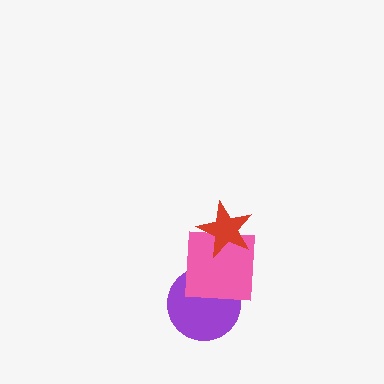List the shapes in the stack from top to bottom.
From top to bottom: the red star, the pink square, the purple circle.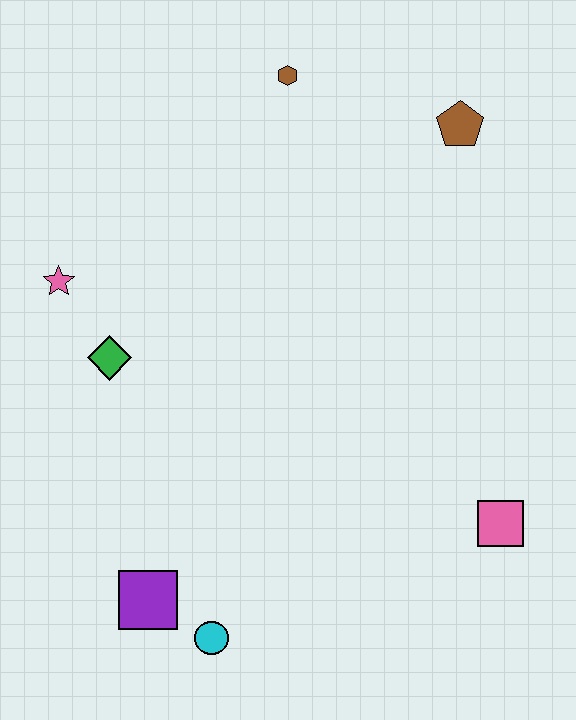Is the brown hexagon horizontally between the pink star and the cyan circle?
No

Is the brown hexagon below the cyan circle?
No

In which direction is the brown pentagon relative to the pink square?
The brown pentagon is above the pink square.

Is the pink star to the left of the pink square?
Yes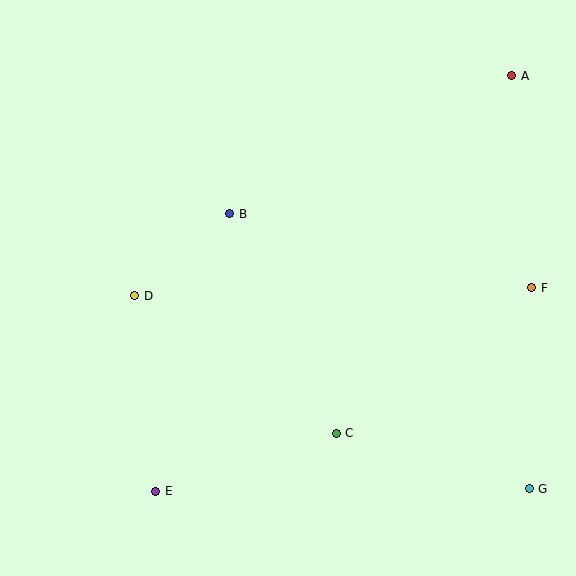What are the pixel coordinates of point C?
Point C is at (336, 433).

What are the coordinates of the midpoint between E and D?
The midpoint between E and D is at (145, 394).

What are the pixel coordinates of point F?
Point F is at (532, 288).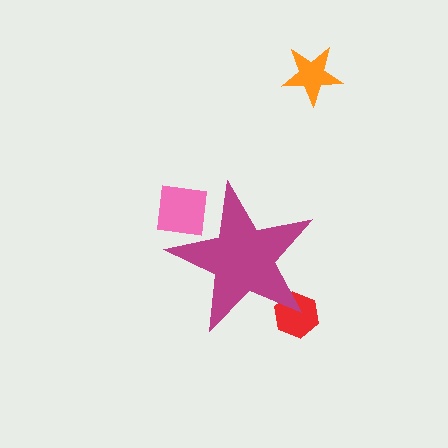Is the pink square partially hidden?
Yes, the pink square is partially hidden behind the magenta star.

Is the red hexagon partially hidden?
Yes, the red hexagon is partially hidden behind the magenta star.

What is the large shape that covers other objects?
A magenta star.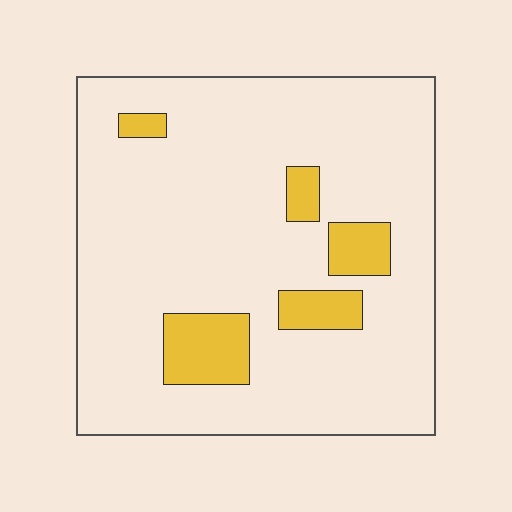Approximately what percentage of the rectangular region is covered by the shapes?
Approximately 10%.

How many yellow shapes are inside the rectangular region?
5.